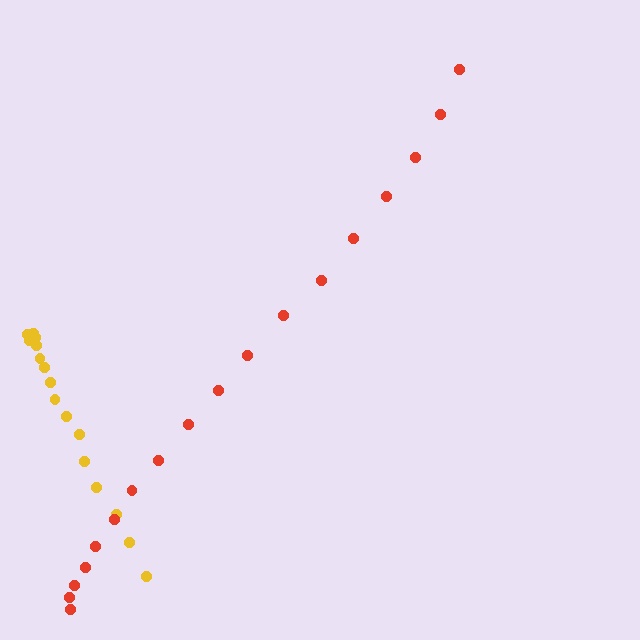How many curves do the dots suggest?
There are 2 distinct paths.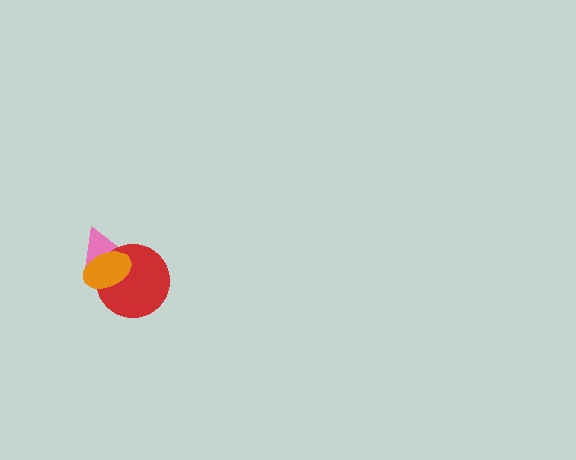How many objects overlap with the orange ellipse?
2 objects overlap with the orange ellipse.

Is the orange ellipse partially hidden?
No, no other shape covers it.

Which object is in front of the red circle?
The orange ellipse is in front of the red circle.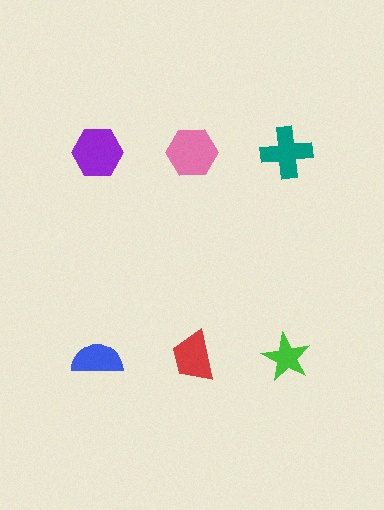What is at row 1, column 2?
A pink hexagon.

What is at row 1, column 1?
A purple hexagon.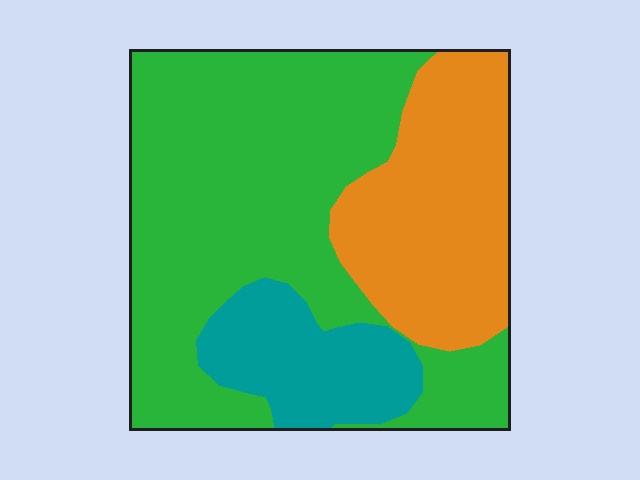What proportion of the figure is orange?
Orange takes up about one quarter (1/4) of the figure.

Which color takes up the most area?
Green, at roughly 55%.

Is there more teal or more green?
Green.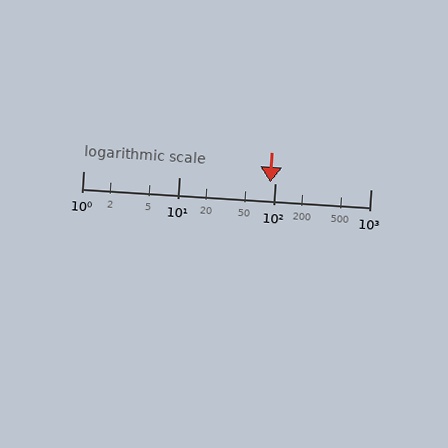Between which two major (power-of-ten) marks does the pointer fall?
The pointer is between 10 and 100.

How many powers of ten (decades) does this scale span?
The scale spans 3 decades, from 1 to 1000.